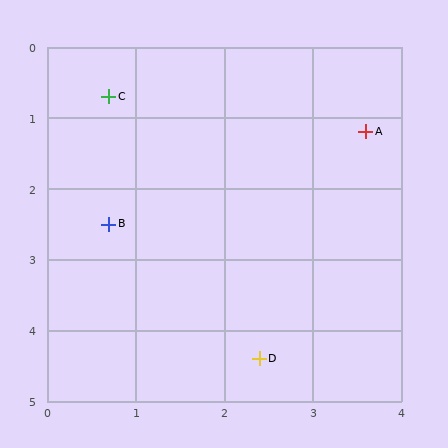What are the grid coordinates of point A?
Point A is at approximately (3.6, 1.2).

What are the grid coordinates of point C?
Point C is at approximately (0.7, 0.7).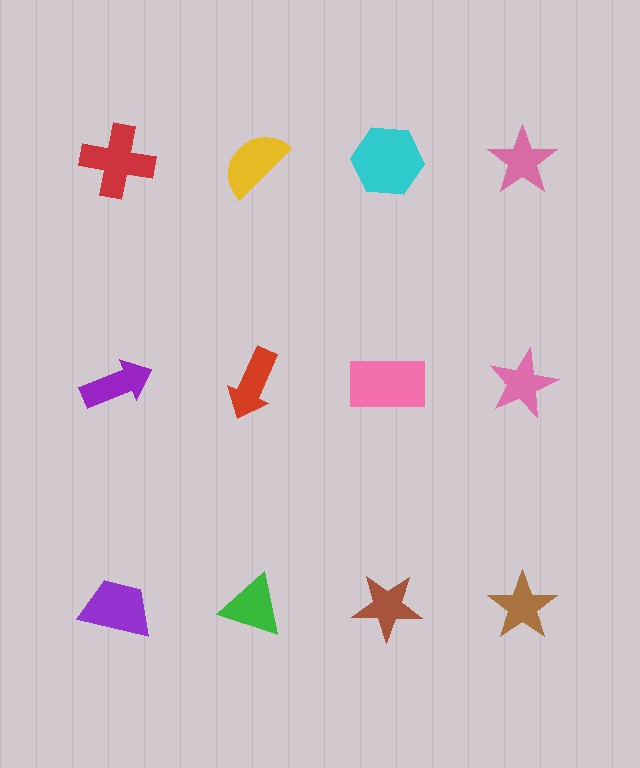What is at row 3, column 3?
A brown star.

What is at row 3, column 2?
A green triangle.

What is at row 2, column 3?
A pink rectangle.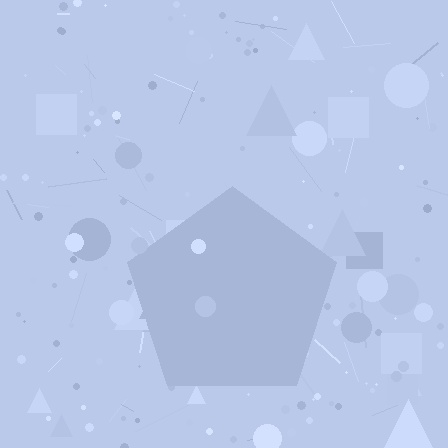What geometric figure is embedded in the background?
A pentagon is embedded in the background.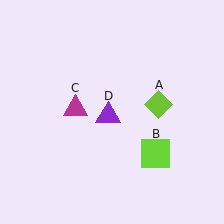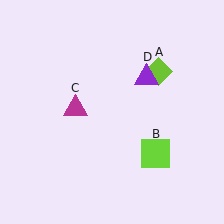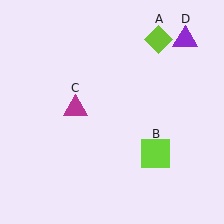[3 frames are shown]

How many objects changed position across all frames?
2 objects changed position: lime diamond (object A), purple triangle (object D).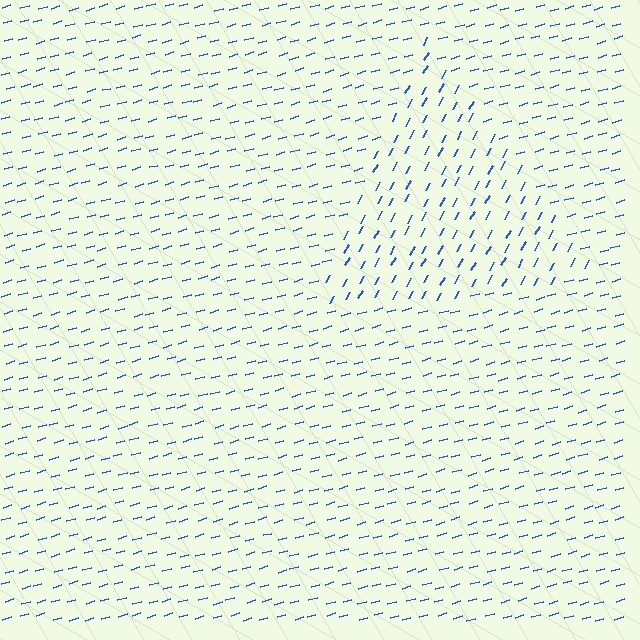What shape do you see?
I see a triangle.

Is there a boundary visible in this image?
Yes, there is a texture boundary formed by a change in line orientation.